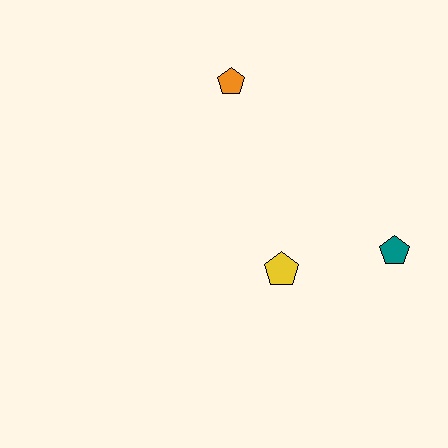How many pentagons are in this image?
There are 3 pentagons.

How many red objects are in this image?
There are no red objects.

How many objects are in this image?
There are 3 objects.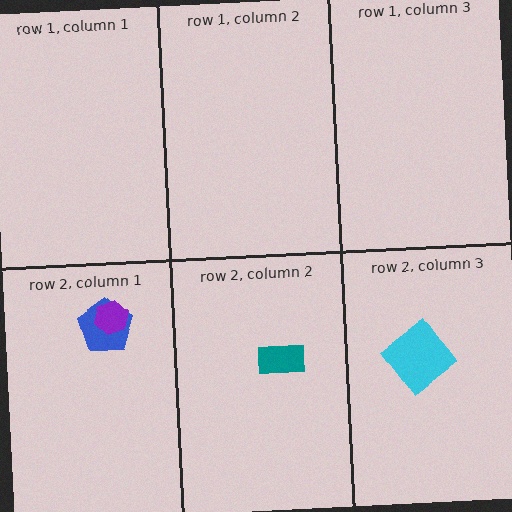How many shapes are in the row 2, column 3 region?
1.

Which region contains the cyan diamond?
The row 2, column 3 region.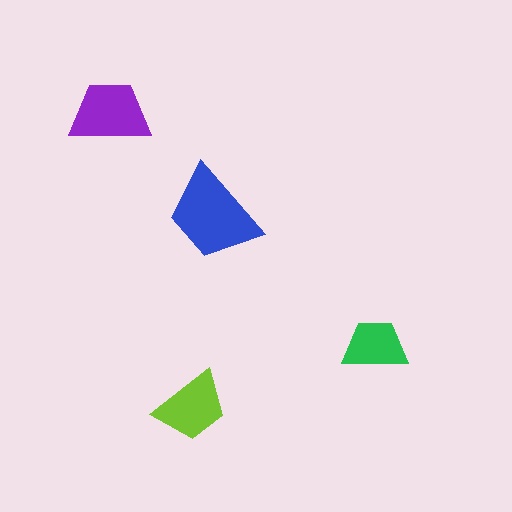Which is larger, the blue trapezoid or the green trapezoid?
The blue one.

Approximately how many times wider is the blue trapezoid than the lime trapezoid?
About 1.5 times wider.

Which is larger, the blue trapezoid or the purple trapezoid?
The blue one.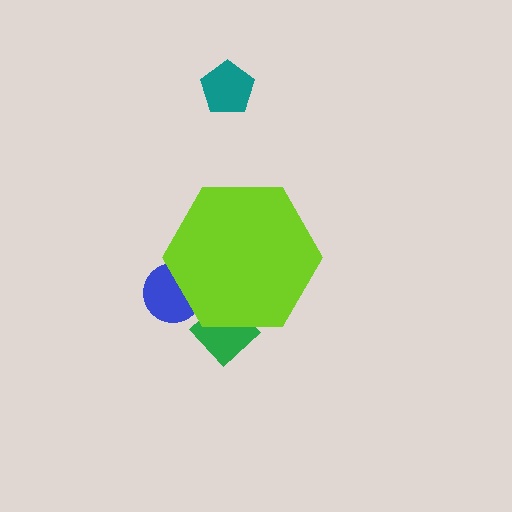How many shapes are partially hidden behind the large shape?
2 shapes are partially hidden.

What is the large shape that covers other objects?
A lime hexagon.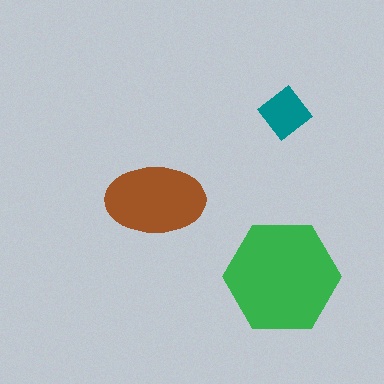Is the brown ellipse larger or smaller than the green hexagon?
Smaller.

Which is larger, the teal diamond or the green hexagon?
The green hexagon.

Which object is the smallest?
The teal diamond.